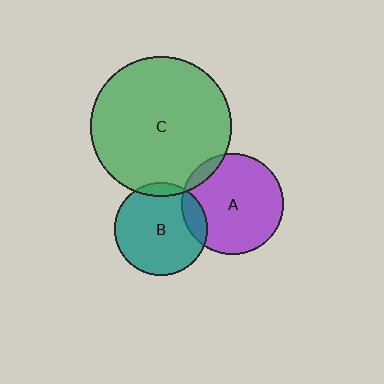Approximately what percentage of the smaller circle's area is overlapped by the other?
Approximately 10%.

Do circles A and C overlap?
Yes.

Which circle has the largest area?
Circle C (green).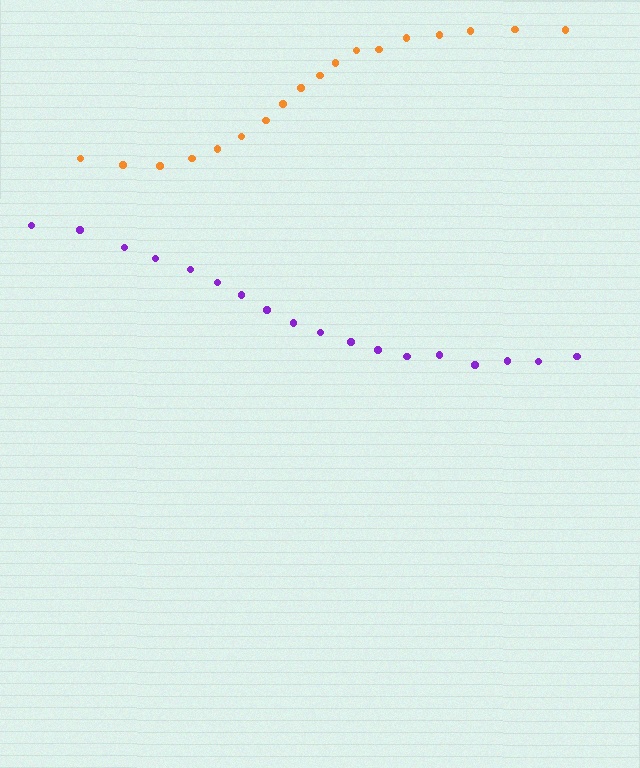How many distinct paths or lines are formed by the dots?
There are 2 distinct paths.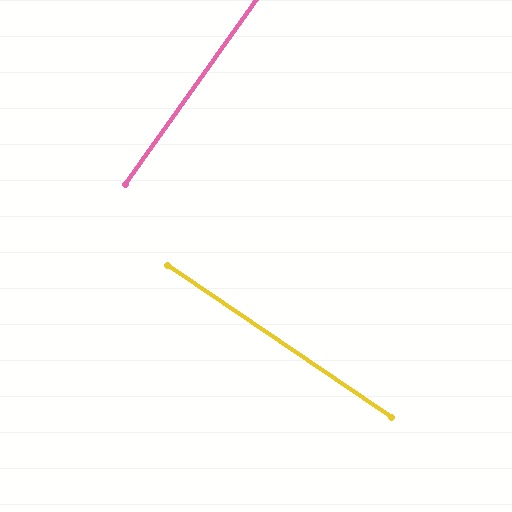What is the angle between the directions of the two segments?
Approximately 89 degrees.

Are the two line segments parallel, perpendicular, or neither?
Perpendicular — they meet at approximately 89°.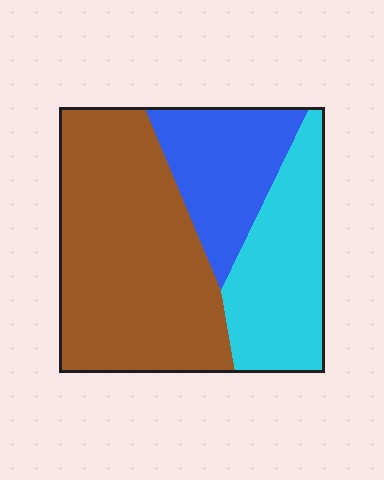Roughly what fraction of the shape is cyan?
Cyan covers 27% of the shape.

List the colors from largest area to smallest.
From largest to smallest: brown, cyan, blue.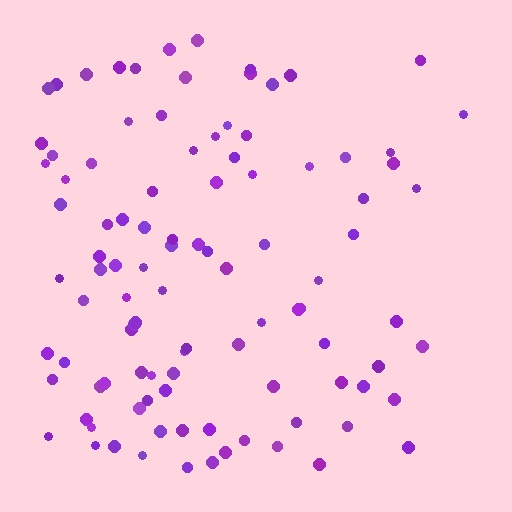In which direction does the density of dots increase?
From right to left, with the left side densest.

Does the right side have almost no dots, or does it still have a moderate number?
Still a moderate number, just noticeably fewer than the left.